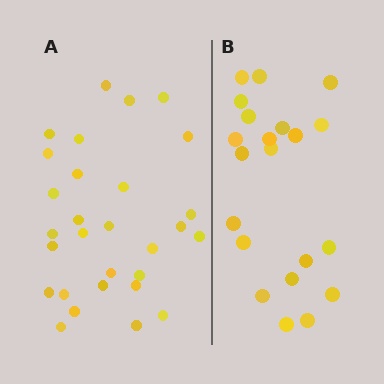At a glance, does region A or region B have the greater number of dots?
Region A (the left region) has more dots.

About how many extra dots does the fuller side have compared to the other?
Region A has roughly 8 or so more dots than region B.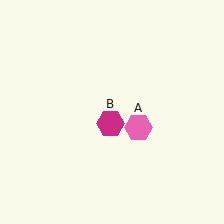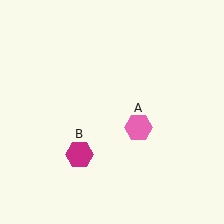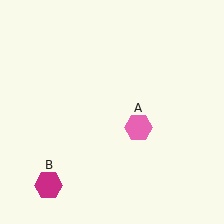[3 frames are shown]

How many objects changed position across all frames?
1 object changed position: magenta hexagon (object B).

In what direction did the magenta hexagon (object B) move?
The magenta hexagon (object B) moved down and to the left.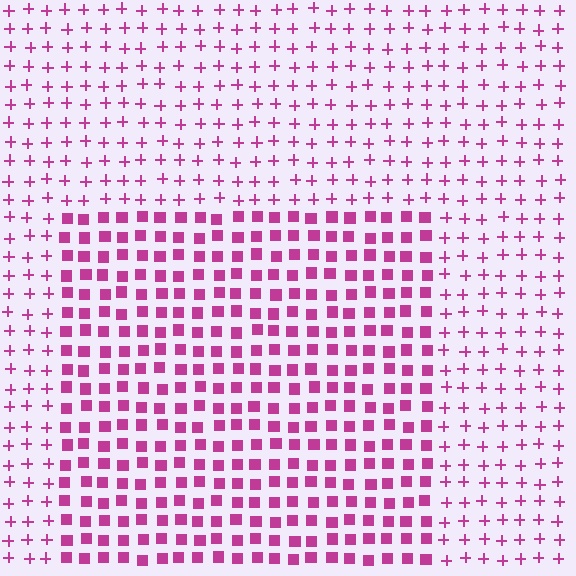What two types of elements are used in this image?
The image uses squares inside the rectangle region and plus signs outside it.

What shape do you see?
I see a rectangle.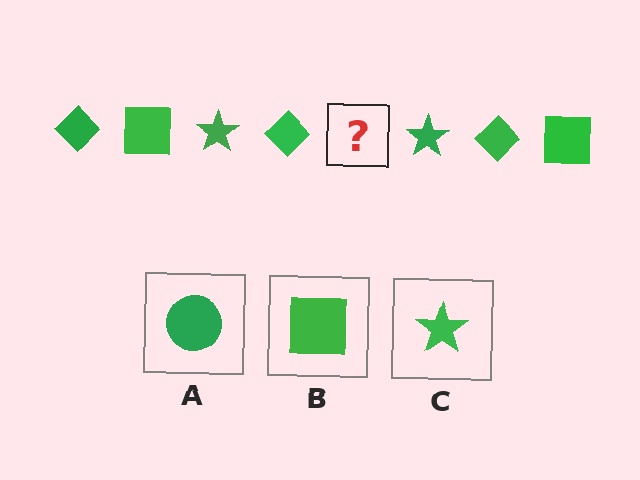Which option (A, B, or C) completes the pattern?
B.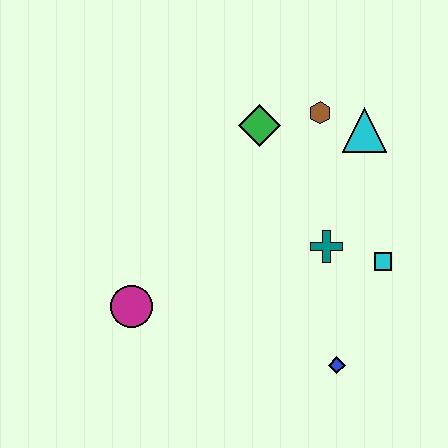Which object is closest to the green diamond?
The brown hexagon is closest to the green diamond.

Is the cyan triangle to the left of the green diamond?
No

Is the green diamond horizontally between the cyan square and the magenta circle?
Yes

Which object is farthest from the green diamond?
The blue diamond is farthest from the green diamond.